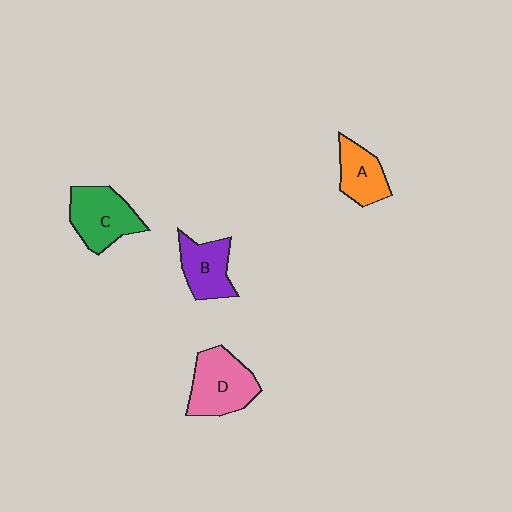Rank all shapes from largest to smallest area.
From largest to smallest: D (pink), C (green), B (purple), A (orange).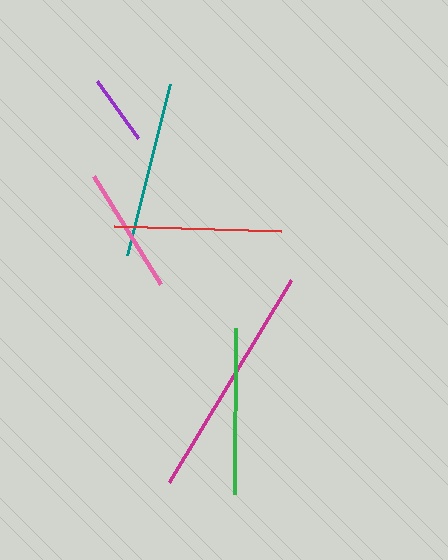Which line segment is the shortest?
The purple line is the shortest at approximately 70 pixels.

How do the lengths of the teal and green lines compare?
The teal and green lines are approximately the same length.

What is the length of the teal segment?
The teal segment is approximately 177 pixels long.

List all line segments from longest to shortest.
From longest to shortest: magenta, teal, red, green, pink, purple.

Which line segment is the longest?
The magenta line is the longest at approximately 236 pixels.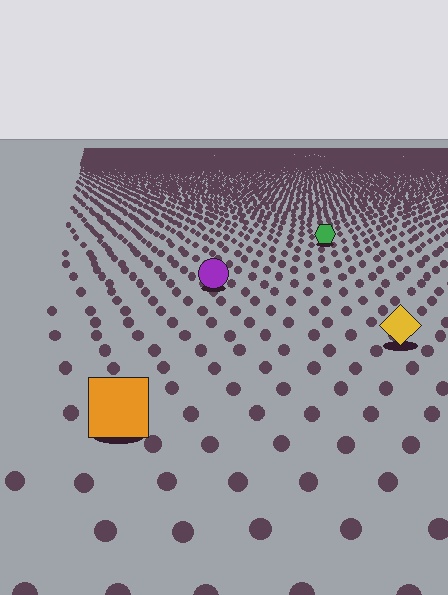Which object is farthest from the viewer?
The green hexagon is farthest from the viewer. It appears smaller and the ground texture around it is denser.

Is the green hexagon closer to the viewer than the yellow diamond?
No. The yellow diamond is closer — you can tell from the texture gradient: the ground texture is coarser near it.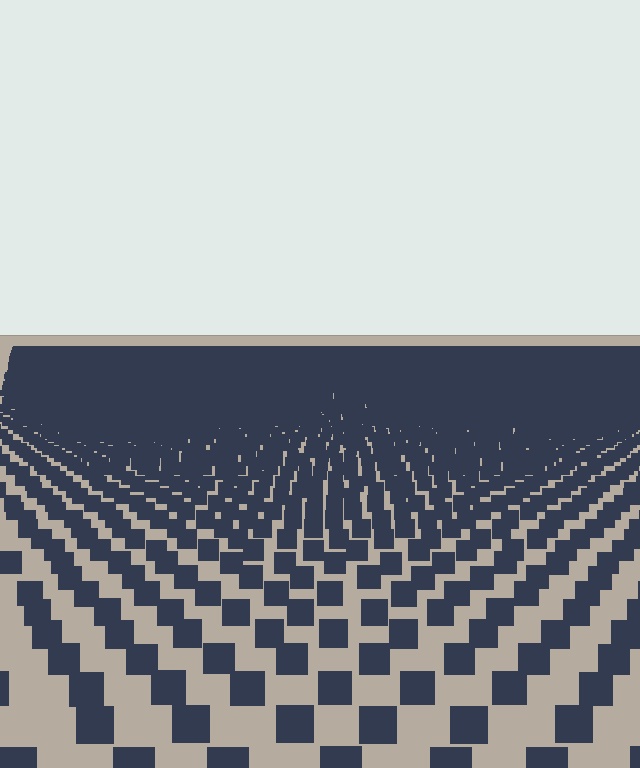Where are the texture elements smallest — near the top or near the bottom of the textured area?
Near the top.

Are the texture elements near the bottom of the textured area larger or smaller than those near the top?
Larger. Near the bottom, elements are closer to the viewer and appear at a bigger on-screen size.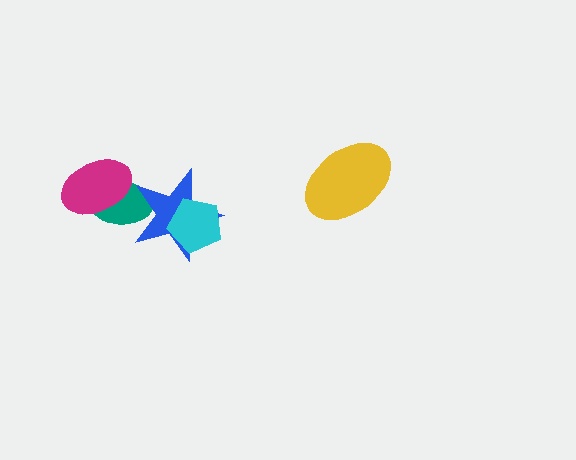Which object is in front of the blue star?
The cyan pentagon is in front of the blue star.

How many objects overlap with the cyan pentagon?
1 object overlaps with the cyan pentagon.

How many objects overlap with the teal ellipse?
2 objects overlap with the teal ellipse.